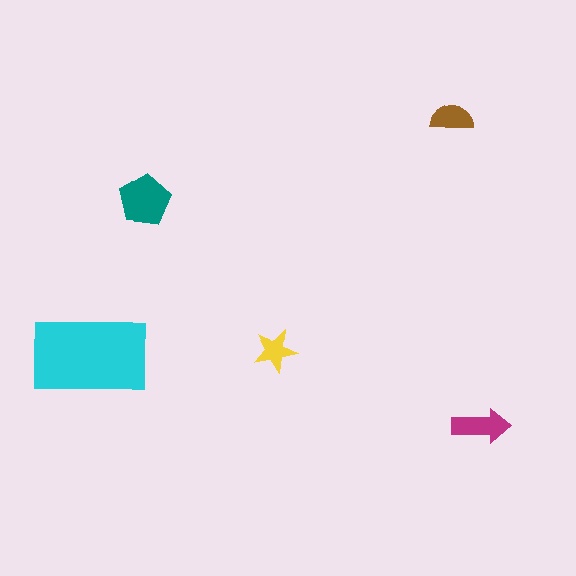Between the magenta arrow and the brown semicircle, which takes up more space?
The magenta arrow.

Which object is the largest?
The cyan rectangle.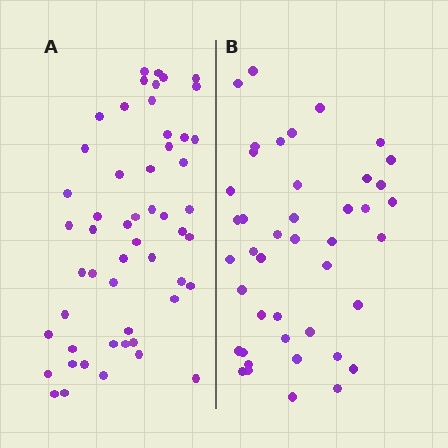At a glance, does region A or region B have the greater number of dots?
Region A (the left region) has more dots.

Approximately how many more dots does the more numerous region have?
Region A has roughly 10 or so more dots than region B.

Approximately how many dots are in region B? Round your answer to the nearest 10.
About 40 dots. (The exact count is 43, which rounds to 40.)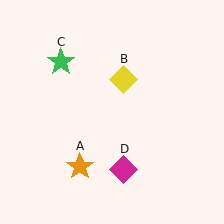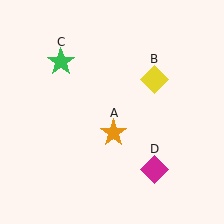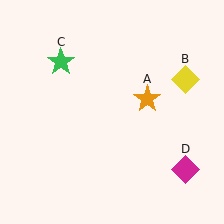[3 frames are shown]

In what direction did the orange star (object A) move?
The orange star (object A) moved up and to the right.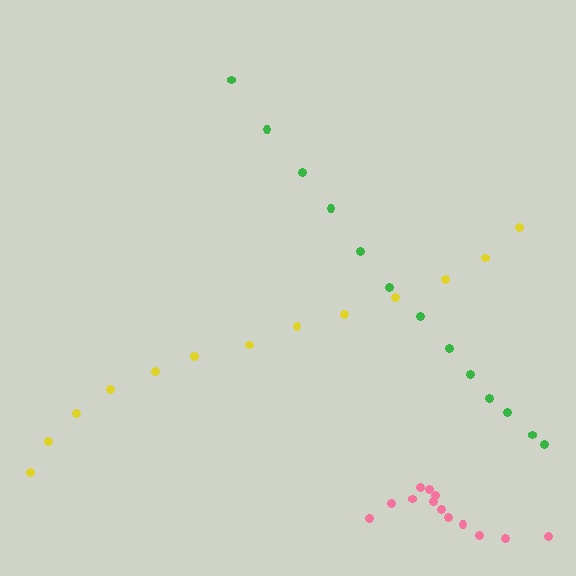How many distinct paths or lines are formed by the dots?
There are 3 distinct paths.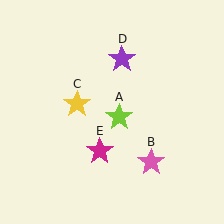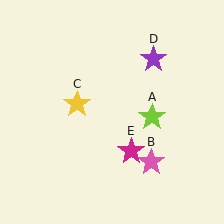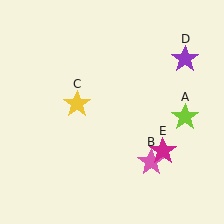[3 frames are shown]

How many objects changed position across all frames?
3 objects changed position: lime star (object A), purple star (object D), magenta star (object E).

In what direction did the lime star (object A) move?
The lime star (object A) moved right.